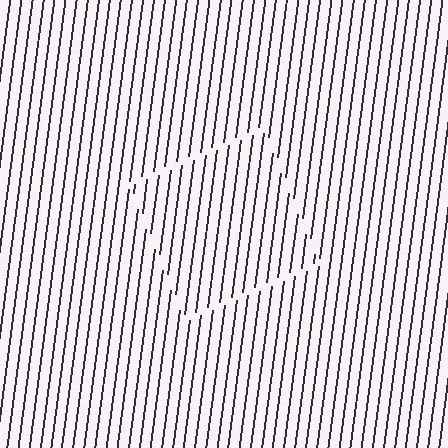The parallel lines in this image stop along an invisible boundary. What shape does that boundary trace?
An illusory square. The interior of the shape contains the same grating, shifted by half a period — the contour is defined by the phase discontinuity where line-ends from the inner and outer gratings abut.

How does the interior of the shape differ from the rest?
The interior of the shape contains the same grating, shifted by half a period — the contour is defined by the phase discontinuity where line-ends from the inner and outer gratings abut.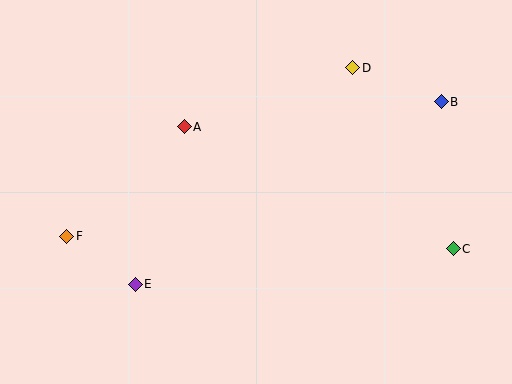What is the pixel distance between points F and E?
The distance between F and E is 83 pixels.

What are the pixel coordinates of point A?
Point A is at (184, 127).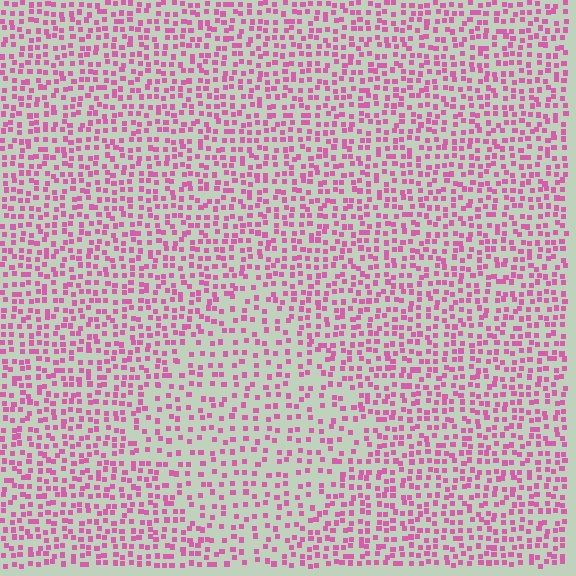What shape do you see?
I see a diamond.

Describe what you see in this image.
The image contains small pink elements arranged at two different densities. A diamond-shaped region is visible where the elements are less densely packed than the surrounding area.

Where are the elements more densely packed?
The elements are more densely packed outside the diamond boundary.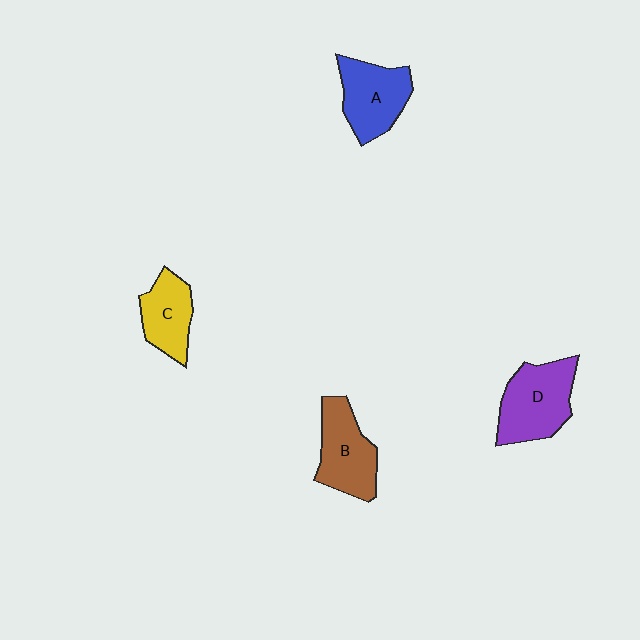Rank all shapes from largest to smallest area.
From largest to smallest: D (purple), B (brown), A (blue), C (yellow).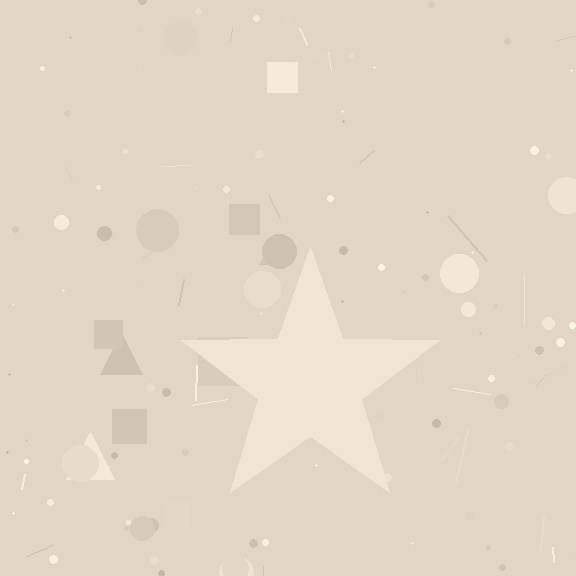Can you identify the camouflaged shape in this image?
The camouflaged shape is a star.